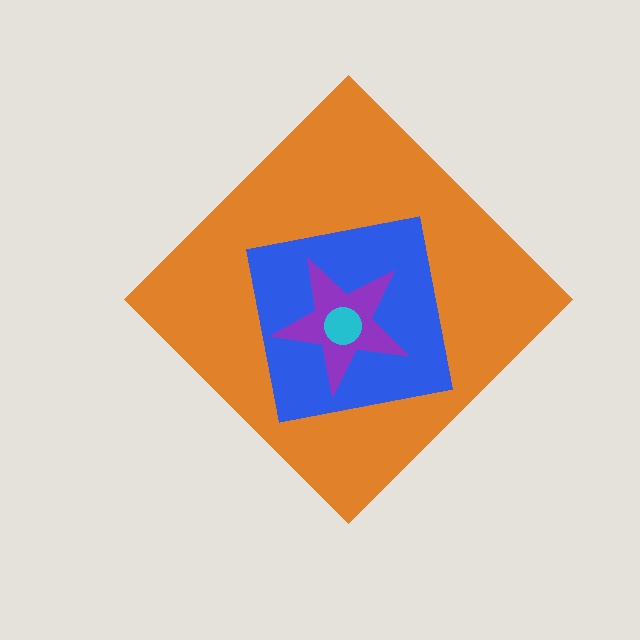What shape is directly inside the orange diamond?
The blue square.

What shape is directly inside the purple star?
The cyan circle.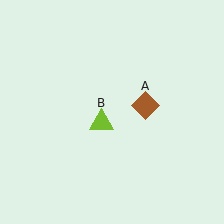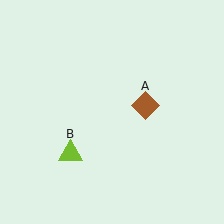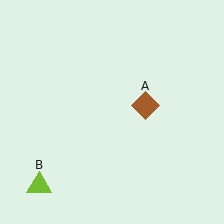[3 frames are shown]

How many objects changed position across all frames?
1 object changed position: lime triangle (object B).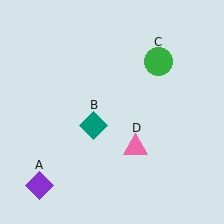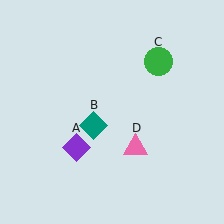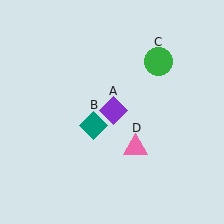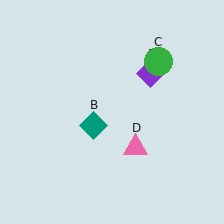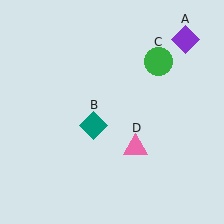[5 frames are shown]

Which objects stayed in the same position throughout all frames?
Teal diamond (object B) and green circle (object C) and pink triangle (object D) remained stationary.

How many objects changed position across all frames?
1 object changed position: purple diamond (object A).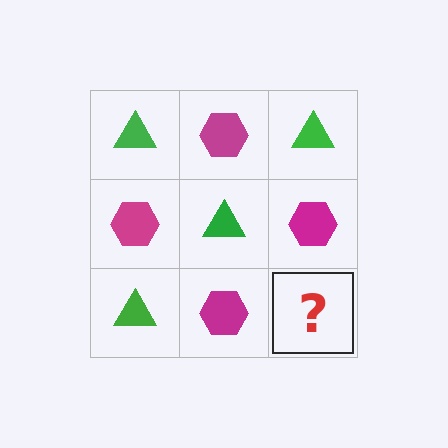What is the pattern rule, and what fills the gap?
The rule is that it alternates green triangle and magenta hexagon in a checkerboard pattern. The gap should be filled with a green triangle.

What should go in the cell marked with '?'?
The missing cell should contain a green triangle.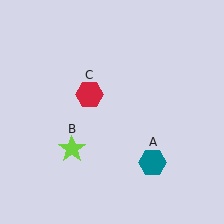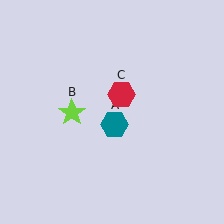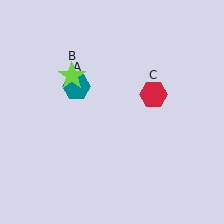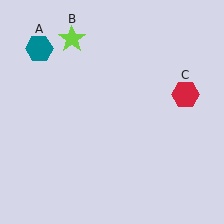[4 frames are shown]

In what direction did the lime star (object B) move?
The lime star (object B) moved up.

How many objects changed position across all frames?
3 objects changed position: teal hexagon (object A), lime star (object B), red hexagon (object C).